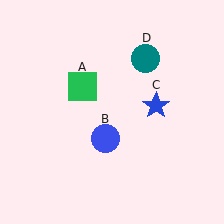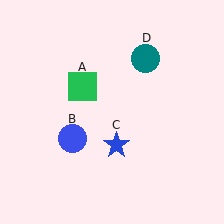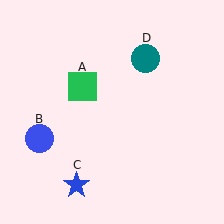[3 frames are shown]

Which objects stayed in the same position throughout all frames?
Green square (object A) and teal circle (object D) remained stationary.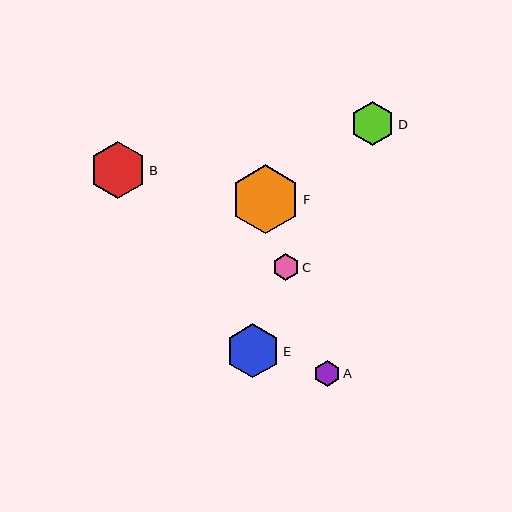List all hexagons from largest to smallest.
From largest to smallest: F, B, E, D, C, A.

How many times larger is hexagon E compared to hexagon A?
Hexagon E is approximately 2.1 times the size of hexagon A.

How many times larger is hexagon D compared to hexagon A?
Hexagon D is approximately 1.7 times the size of hexagon A.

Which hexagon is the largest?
Hexagon F is the largest with a size of approximately 69 pixels.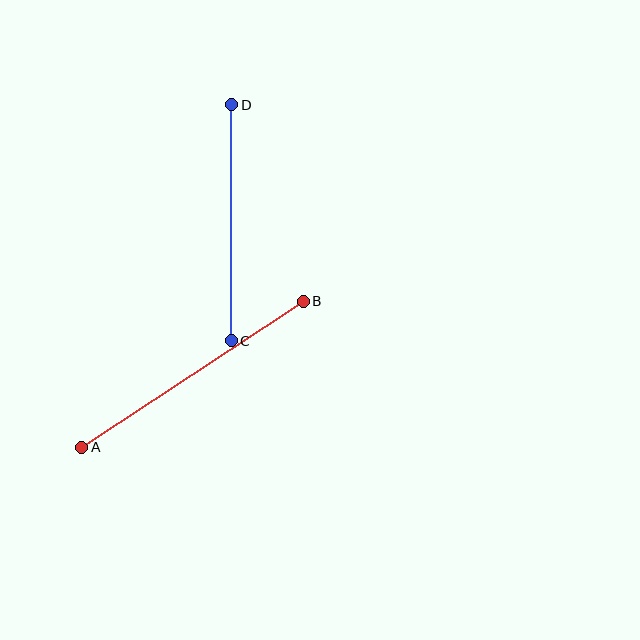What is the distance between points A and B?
The distance is approximately 265 pixels.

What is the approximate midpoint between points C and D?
The midpoint is at approximately (232, 223) pixels.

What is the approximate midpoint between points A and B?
The midpoint is at approximately (193, 374) pixels.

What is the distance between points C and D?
The distance is approximately 236 pixels.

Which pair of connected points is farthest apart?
Points A and B are farthest apart.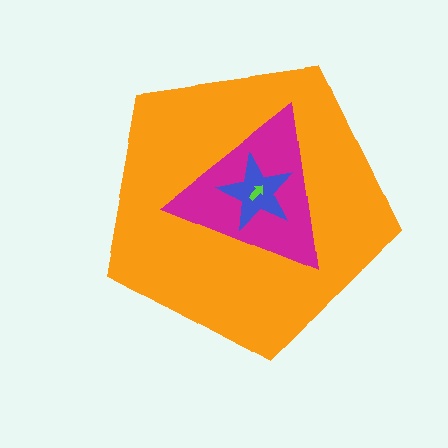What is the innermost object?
The lime arrow.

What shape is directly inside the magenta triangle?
The blue star.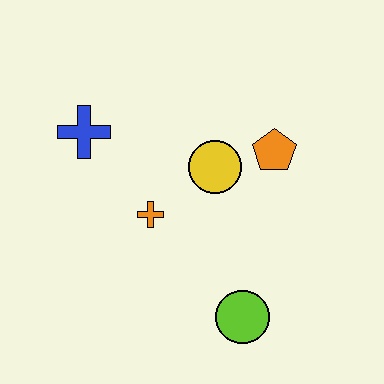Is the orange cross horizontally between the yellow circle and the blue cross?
Yes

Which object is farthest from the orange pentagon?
The blue cross is farthest from the orange pentagon.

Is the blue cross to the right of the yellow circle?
No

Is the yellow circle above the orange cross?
Yes